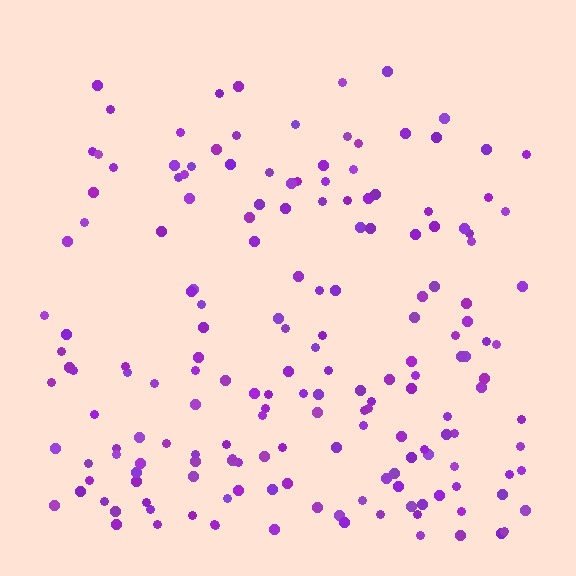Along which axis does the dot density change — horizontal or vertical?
Vertical.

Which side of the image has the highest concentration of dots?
The bottom.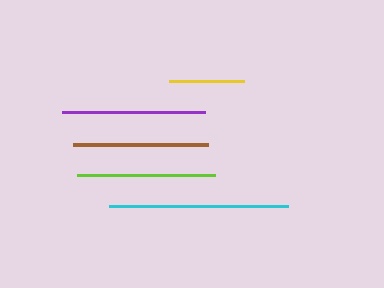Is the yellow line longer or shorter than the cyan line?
The cyan line is longer than the yellow line.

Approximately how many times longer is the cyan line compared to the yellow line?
The cyan line is approximately 2.4 times the length of the yellow line.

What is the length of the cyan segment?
The cyan segment is approximately 179 pixels long.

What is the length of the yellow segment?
The yellow segment is approximately 74 pixels long.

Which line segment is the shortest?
The yellow line is the shortest at approximately 74 pixels.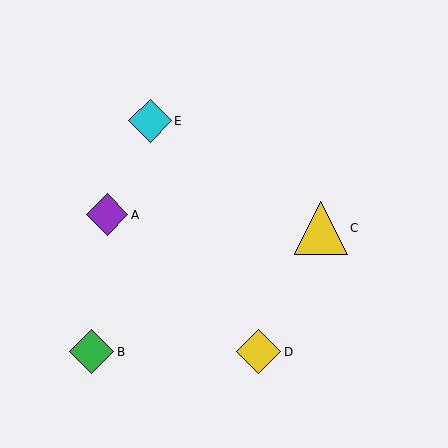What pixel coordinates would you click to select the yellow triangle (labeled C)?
Click at (321, 228) to select the yellow triangle C.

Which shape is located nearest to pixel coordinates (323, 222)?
The yellow triangle (labeled C) at (321, 228) is nearest to that location.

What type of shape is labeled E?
Shape E is a cyan diamond.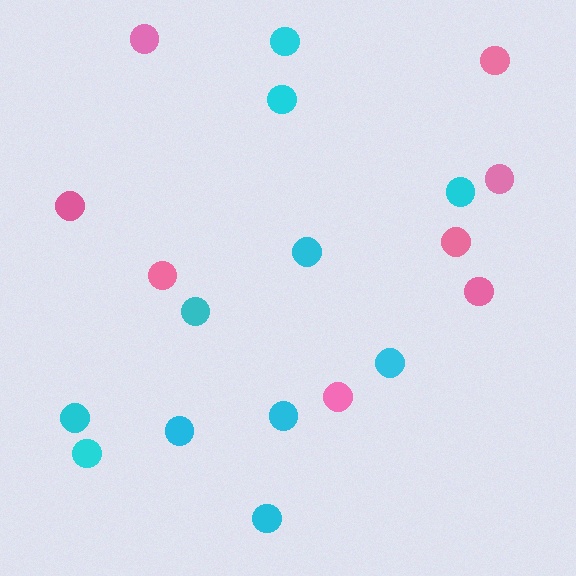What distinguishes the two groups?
There are 2 groups: one group of cyan circles (11) and one group of pink circles (8).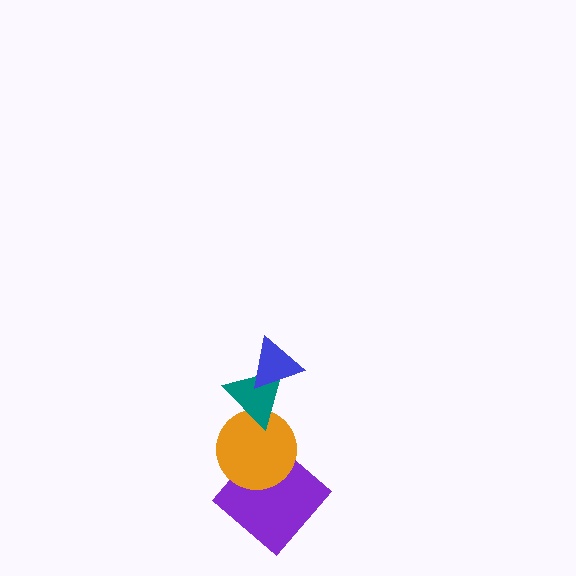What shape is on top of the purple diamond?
The orange circle is on top of the purple diamond.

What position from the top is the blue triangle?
The blue triangle is 1st from the top.